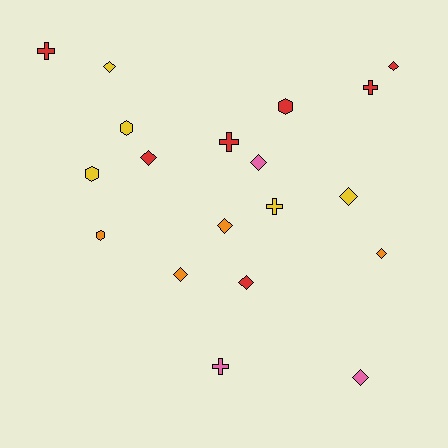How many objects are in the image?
There are 19 objects.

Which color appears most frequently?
Red, with 7 objects.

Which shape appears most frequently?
Diamond, with 10 objects.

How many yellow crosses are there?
There is 1 yellow cross.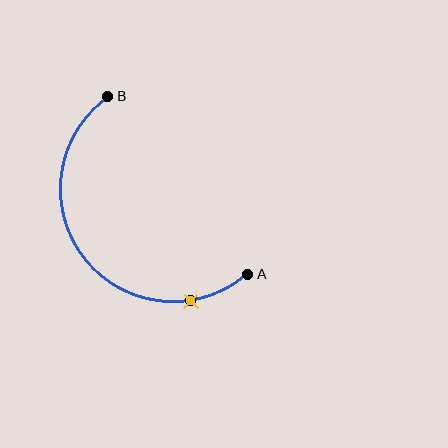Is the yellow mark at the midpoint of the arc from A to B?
No. The yellow mark lies on the arc but is closer to endpoint A. The arc midpoint would be at the point on the curve equidistant along the arc from both A and B.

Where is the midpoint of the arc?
The arc midpoint is the point on the curve farthest from the straight line joining A and B. It sits below and to the left of that line.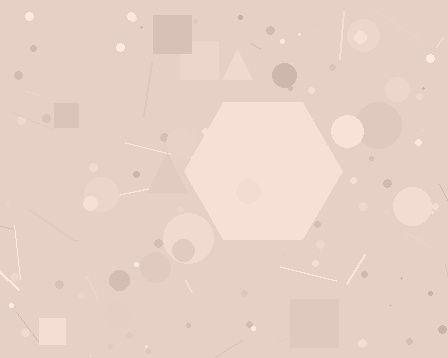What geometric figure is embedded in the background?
A hexagon is embedded in the background.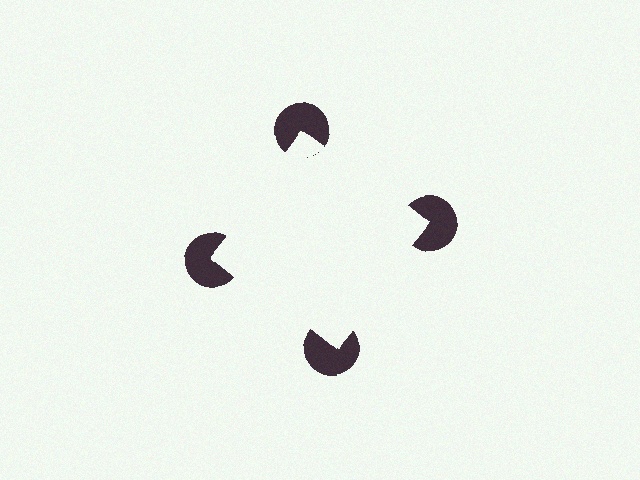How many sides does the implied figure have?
4 sides.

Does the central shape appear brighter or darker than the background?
It typically appears slightly brighter than the background, even though no actual brightness change is drawn.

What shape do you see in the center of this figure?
An illusory square — its edges are inferred from the aligned wedge cuts in the pac-man discs, not physically drawn.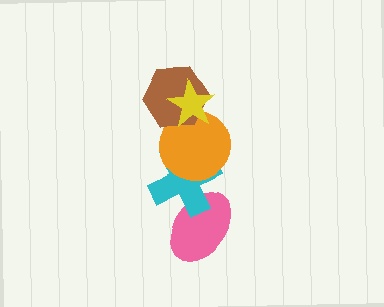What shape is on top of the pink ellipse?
The cyan cross is on top of the pink ellipse.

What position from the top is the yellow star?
The yellow star is 1st from the top.